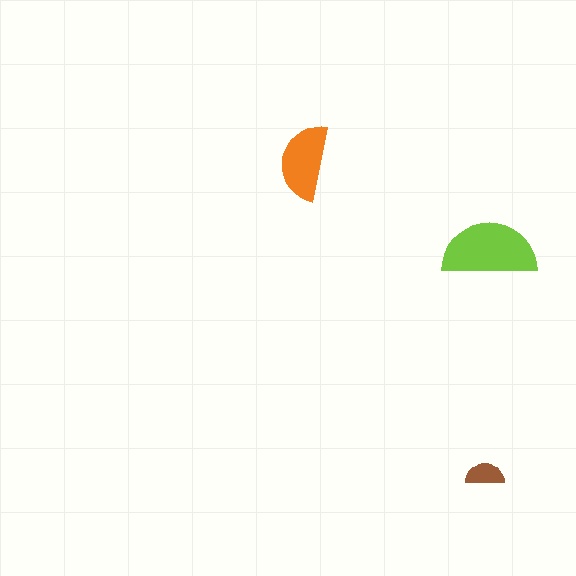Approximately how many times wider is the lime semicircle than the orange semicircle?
About 1.5 times wider.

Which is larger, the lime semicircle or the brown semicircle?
The lime one.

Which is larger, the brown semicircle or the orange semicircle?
The orange one.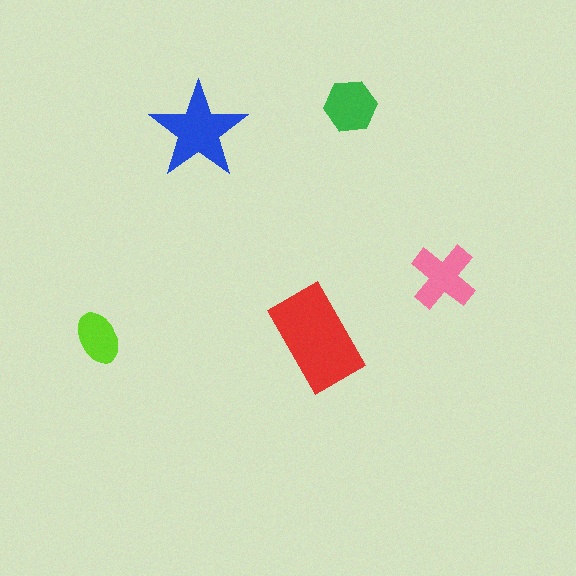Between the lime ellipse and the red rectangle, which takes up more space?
The red rectangle.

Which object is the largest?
The red rectangle.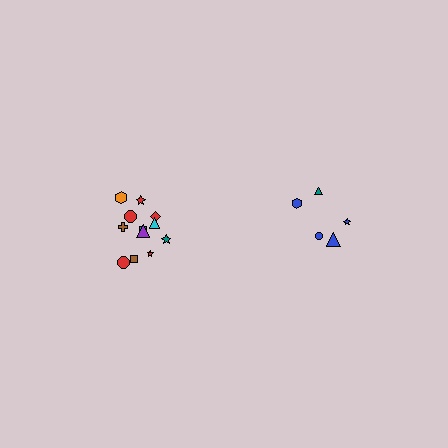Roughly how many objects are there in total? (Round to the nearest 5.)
Roughly 15 objects in total.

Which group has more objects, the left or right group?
The left group.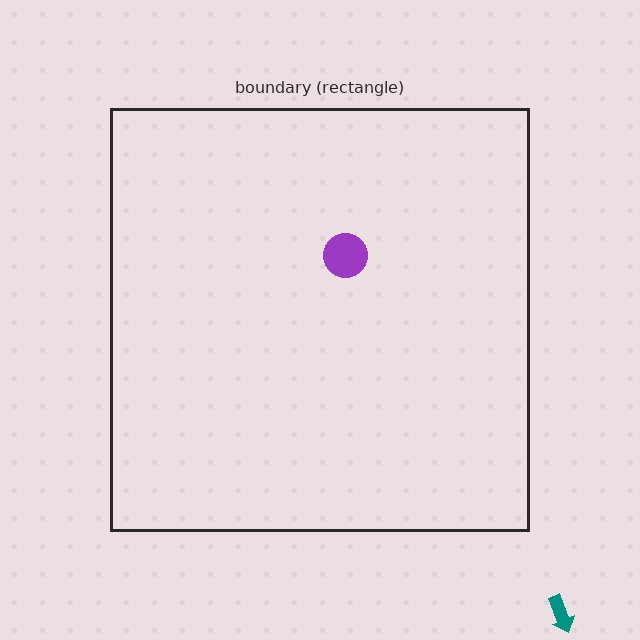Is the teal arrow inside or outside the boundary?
Outside.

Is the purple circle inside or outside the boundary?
Inside.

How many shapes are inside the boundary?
1 inside, 1 outside.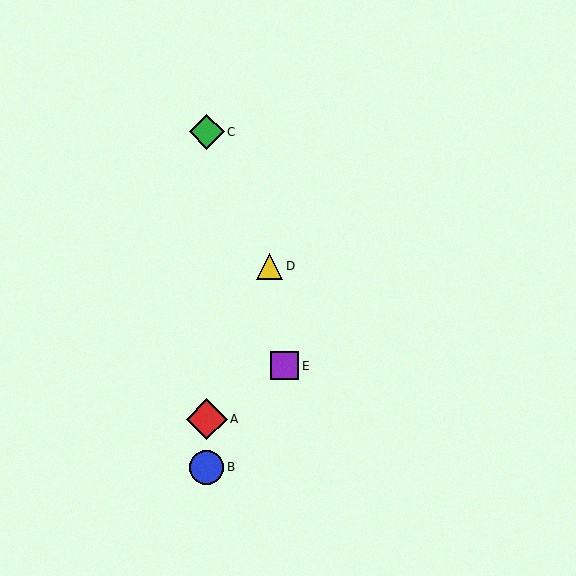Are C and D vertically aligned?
No, C is at x≈207 and D is at x≈270.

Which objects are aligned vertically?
Objects A, B, C are aligned vertically.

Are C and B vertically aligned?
Yes, both are at x≈207.